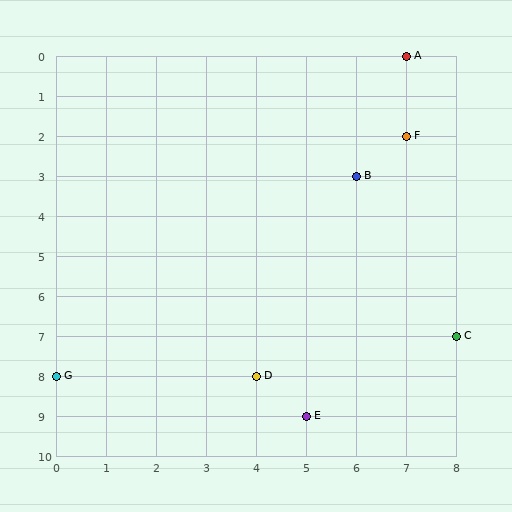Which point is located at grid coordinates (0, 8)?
Point G is at (0, 8).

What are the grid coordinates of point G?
Point G is at grid coordinates (0, 8).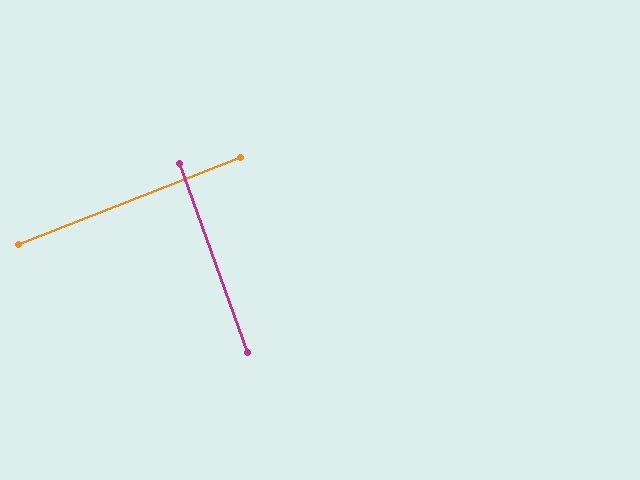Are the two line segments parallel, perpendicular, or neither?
Perpendicular — they meet at approximately 88°.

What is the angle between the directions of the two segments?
Approximately 88 degrees.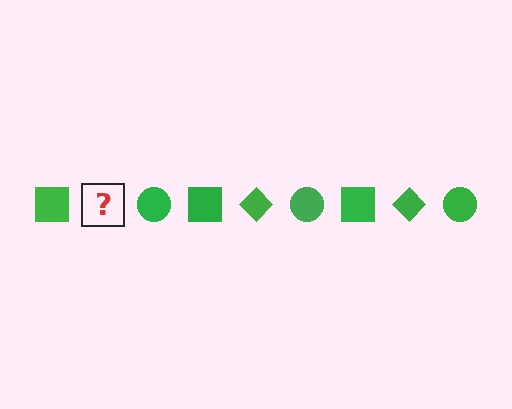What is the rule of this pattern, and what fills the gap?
The rule is that the pattern cycles through square, diamond, circle shapes in green. The gap should be filled with a green diamond.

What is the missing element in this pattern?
The missing element is a green diamond.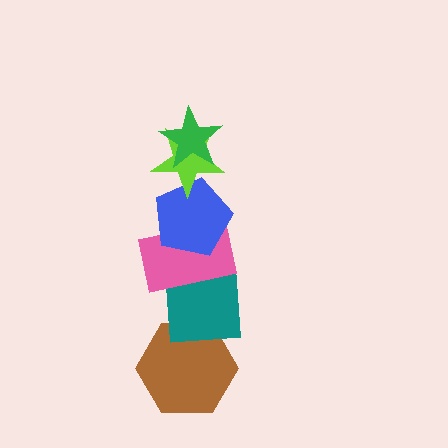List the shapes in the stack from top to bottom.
From top to bottom: the green star, the lime star, the blue pentagon, the pink rectangle, the teal square, the brown hexagon.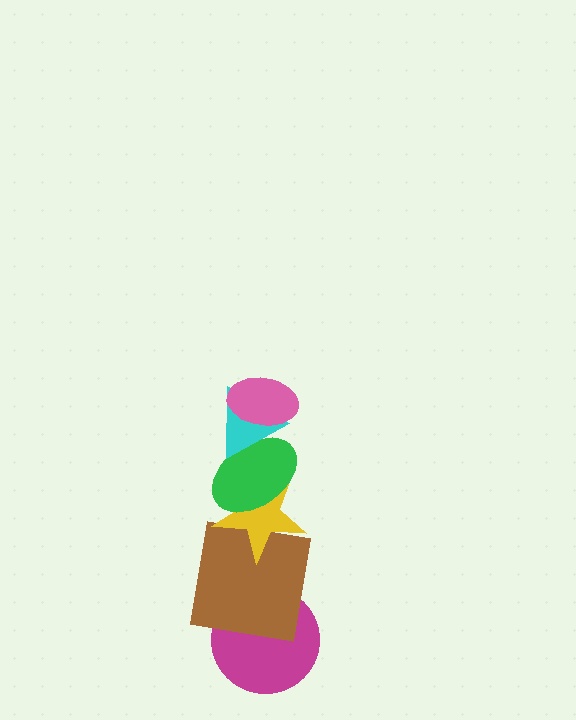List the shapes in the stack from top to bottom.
From top to bottom: the pink ellipse, the cyan triangle, the green ellipse, the yellow star, the brown square, the magenta circle.